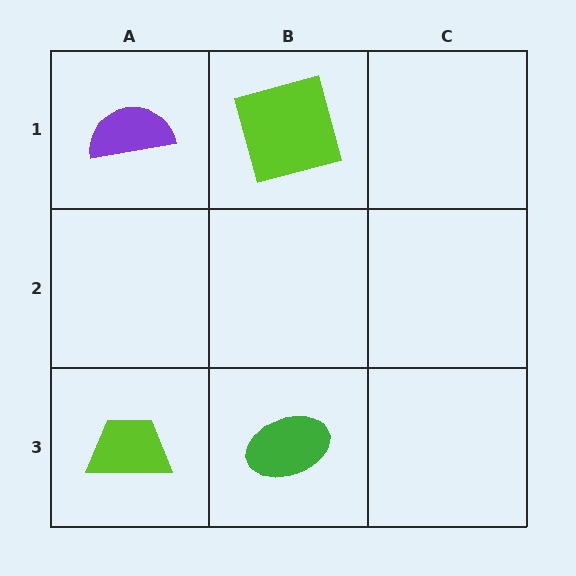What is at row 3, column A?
A lime trapezoid.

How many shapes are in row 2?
0 shapes.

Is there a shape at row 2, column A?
No, that cell is empty.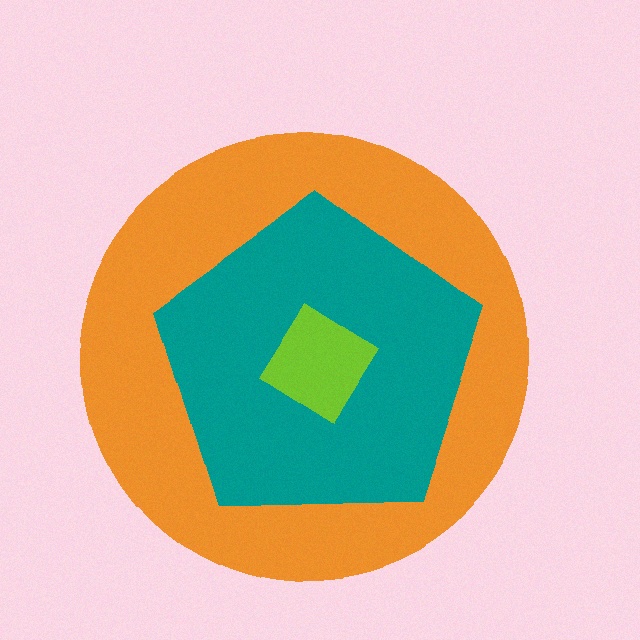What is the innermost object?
The lime diamond.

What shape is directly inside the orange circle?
The teal pentagon.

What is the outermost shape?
The orange circle.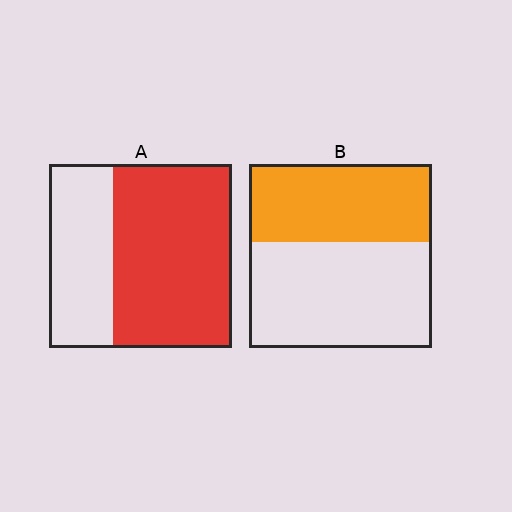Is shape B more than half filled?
No.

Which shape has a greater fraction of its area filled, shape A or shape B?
Shape A.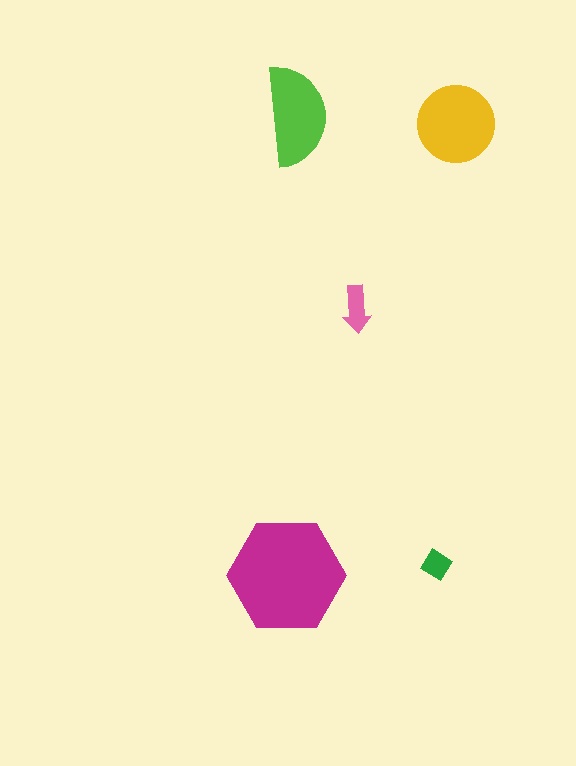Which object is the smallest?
The green diamond.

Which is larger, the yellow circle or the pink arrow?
The yellow circle.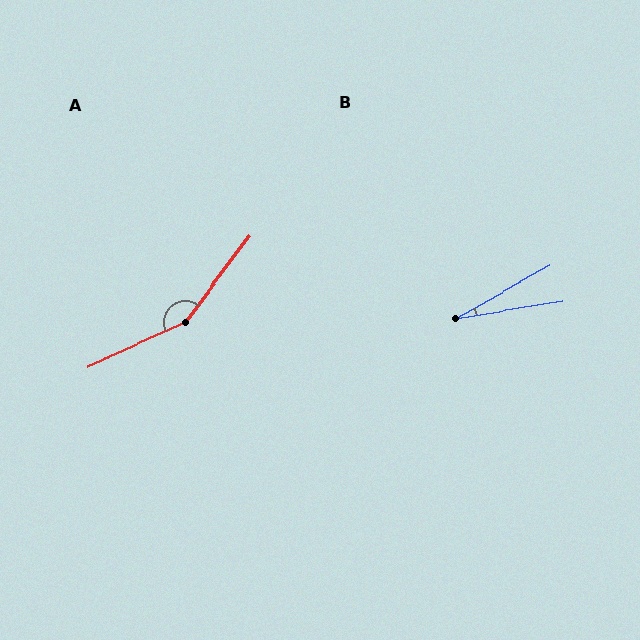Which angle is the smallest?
B, at approximately 20 degrees.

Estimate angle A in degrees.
Approximately 151 degrees.